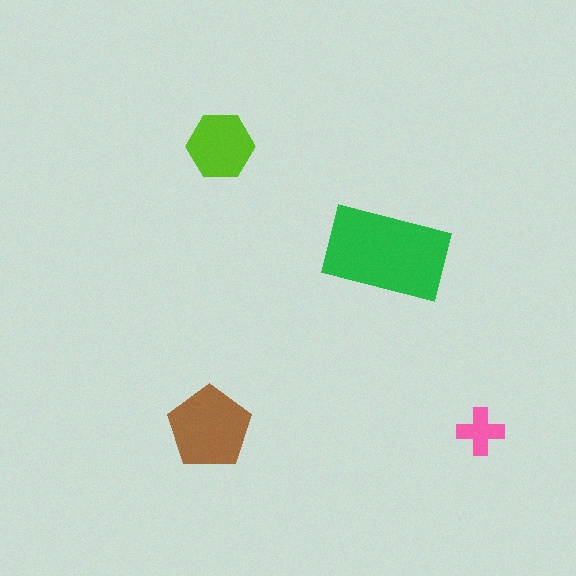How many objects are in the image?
There are 4 objects in the image.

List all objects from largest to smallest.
The green rectangle, the brown pentagon, the lime hexagon, the pink cross.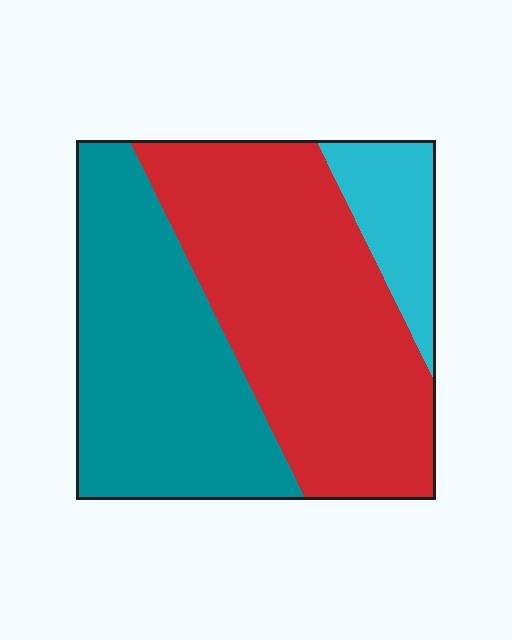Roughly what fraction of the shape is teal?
Teal covers roughly 40% of the shape.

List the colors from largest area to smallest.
From largest to smallest: red, teal, cyan.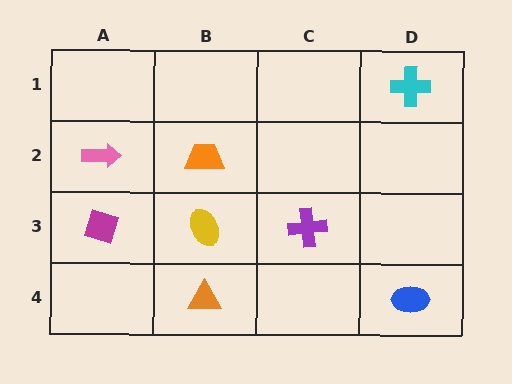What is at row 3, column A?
A magenta diamond.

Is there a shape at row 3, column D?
No, that cell is empty.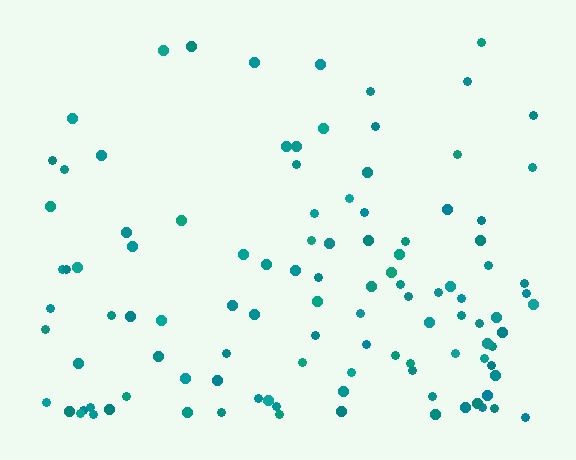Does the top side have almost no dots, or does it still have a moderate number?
Still a moderate number, just noticeably fewer than the bottom.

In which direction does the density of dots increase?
From top to bottom, with the bottom side densest.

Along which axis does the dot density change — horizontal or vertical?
Vertical.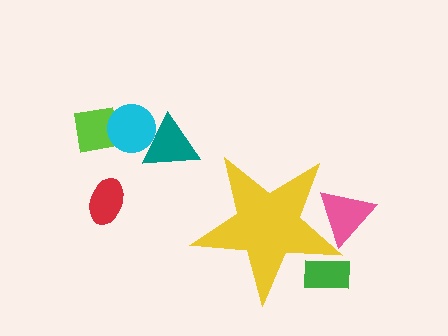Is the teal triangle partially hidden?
No, the teal triangle is fully visible.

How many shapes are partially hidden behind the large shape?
2 shapes are partially hidden.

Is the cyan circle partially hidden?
No, the cyan circle is fully visible.